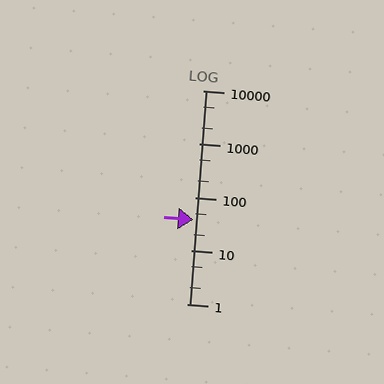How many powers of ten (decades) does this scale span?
The scale spans 4 decades, from 1 to 10000.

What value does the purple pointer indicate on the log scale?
The pointer indicates approximately 38.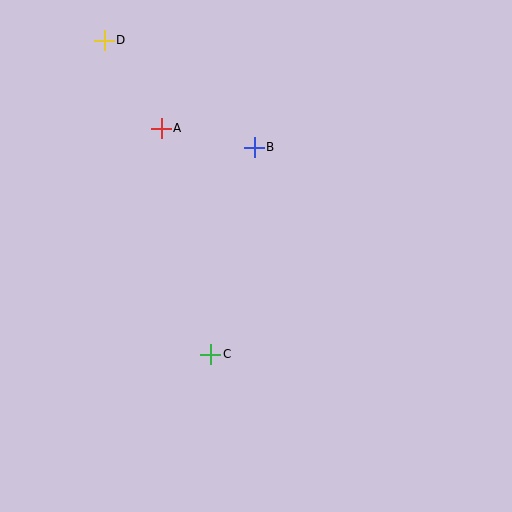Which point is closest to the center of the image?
Point C at (211, 354) is closest to the center.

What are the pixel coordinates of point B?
Point B is at (254, 147).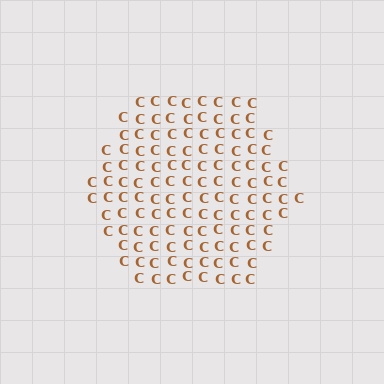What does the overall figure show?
The overall figure shows a hexagon.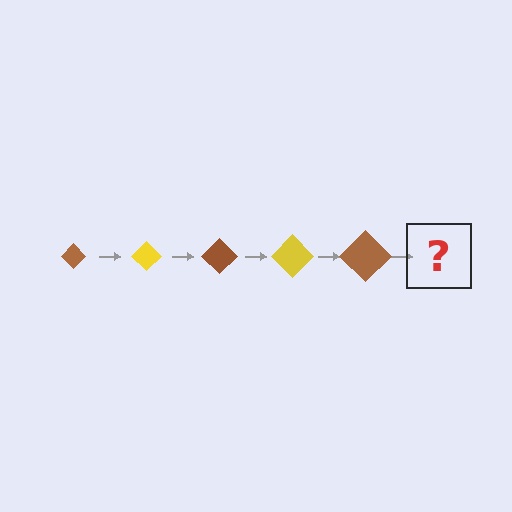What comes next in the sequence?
The next element should be a yellow diamond, larger than the previous one.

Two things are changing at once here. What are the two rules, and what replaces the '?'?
The two rules are that the diamond grows larger each step and the color cycles through brown and yellow. The '?' should be a yellow diamond, larger than the previous one.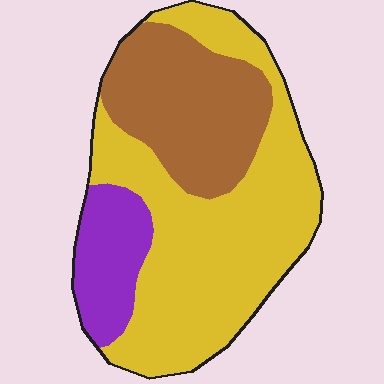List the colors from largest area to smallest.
From largest to smallest: yellow, brown, purple.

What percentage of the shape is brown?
Brown covers roughly 30% of the shape.